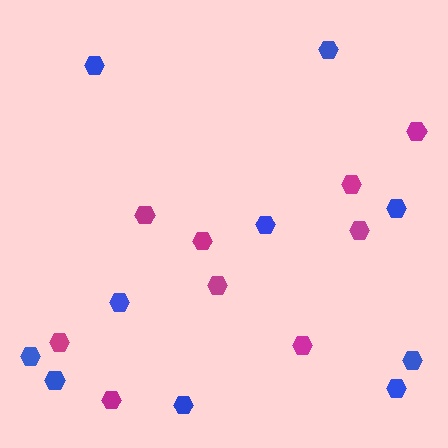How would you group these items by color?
There are 2 groups: one group of blue hexagons (10) and one group of magenta hexagons (9).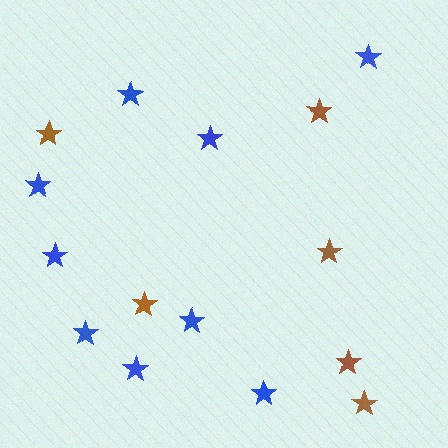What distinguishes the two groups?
There are 2 groups: one group of blue stars (9) and one group of brown stars (6).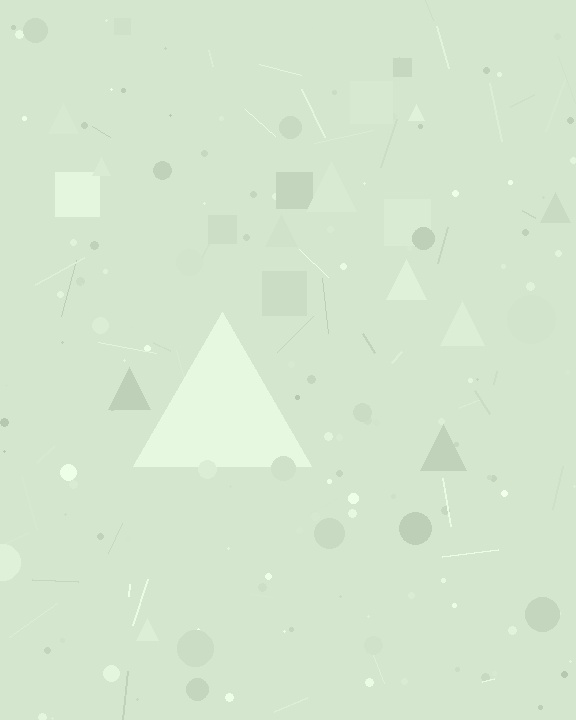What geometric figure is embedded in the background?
A triangle is embedded in the background.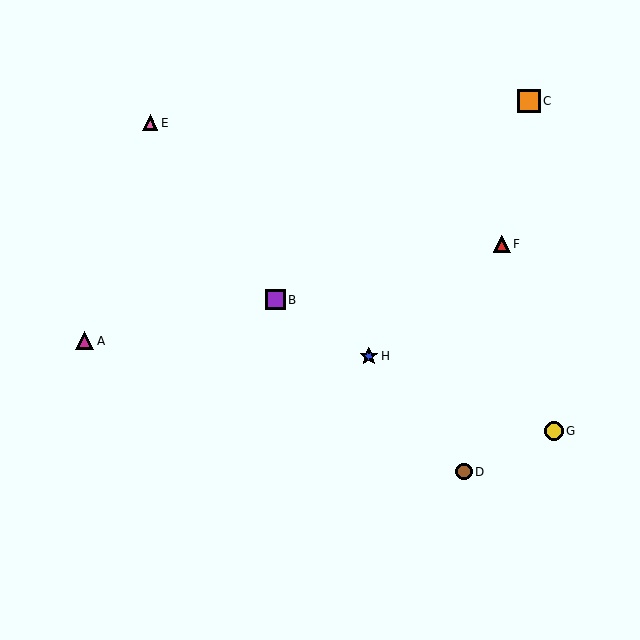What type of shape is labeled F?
Shape F is a red triangle.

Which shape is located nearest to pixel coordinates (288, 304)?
The purple square (labeled B) at (275, 300) is nearest to that location.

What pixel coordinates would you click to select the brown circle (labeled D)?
Click at (464, 472) to select the brown circle D.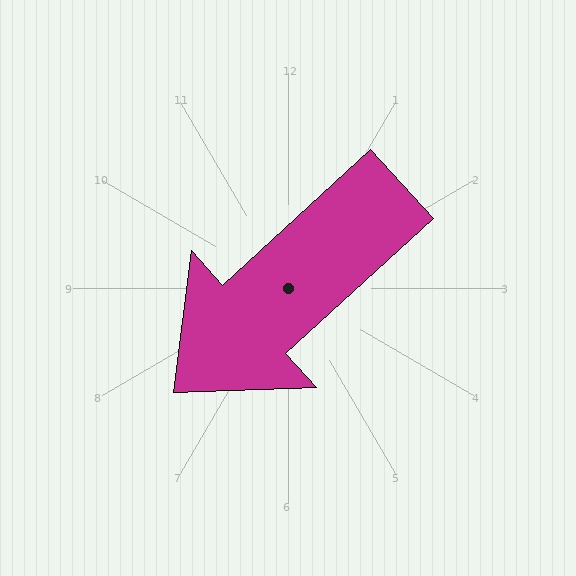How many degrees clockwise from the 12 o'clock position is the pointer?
Approximately 228 degrees.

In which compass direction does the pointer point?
Southwest.